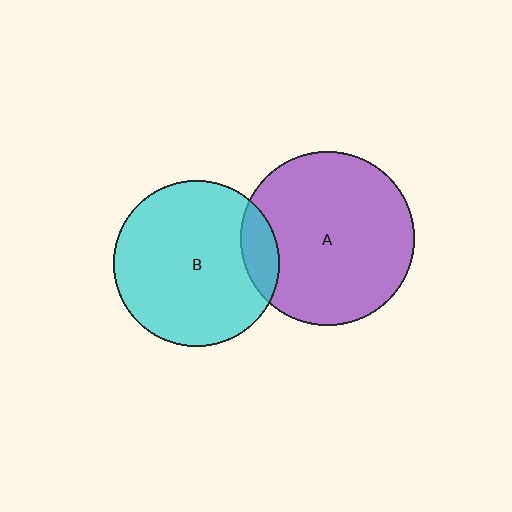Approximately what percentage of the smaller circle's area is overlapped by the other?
Approximately 10%.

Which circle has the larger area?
Circle A (purple).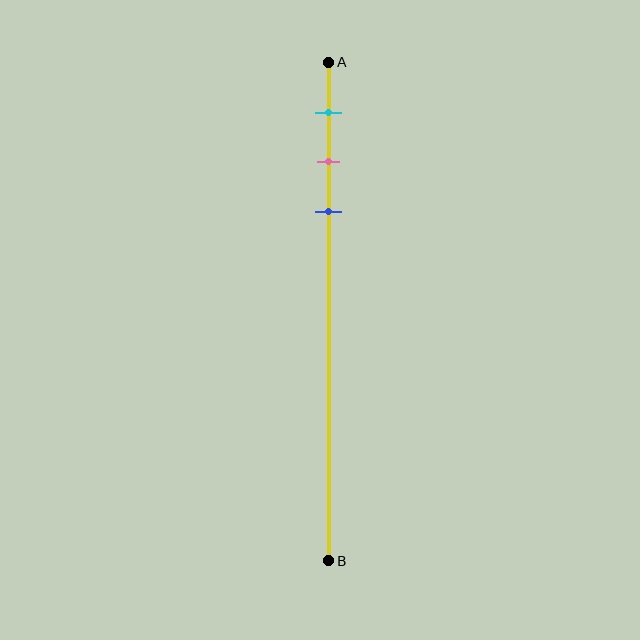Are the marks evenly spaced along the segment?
Yes, the marks are approximately evenly spaced.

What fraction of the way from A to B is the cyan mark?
The cyan mark is approximately 10% (0.1) of the way from A to B.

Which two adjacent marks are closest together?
The pink and blue marks are the closest adjacent pair.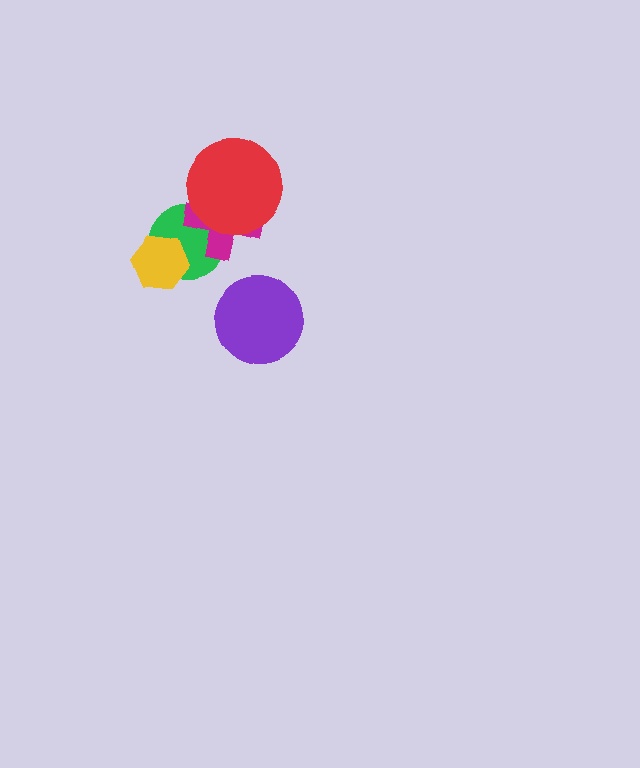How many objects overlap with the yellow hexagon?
1 object overlaps with the yellow hexagon.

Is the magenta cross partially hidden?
Yes, it is partially covered by another shape.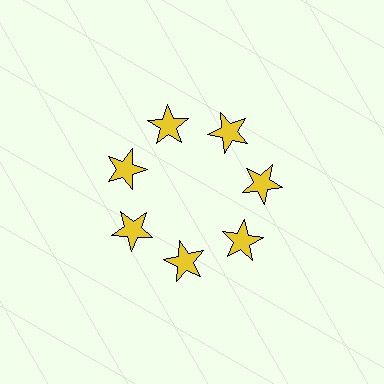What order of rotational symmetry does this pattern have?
This pattern has 7-fold rotational symmetry.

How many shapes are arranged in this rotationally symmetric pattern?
There are 7 shapes, arranged in 7 groups of 1.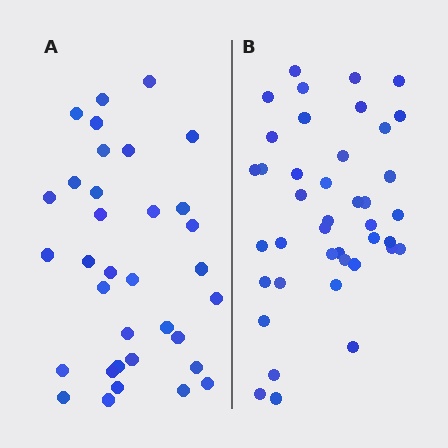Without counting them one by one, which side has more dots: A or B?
Region B (the right region) has more dots.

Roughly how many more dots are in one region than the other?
Region B has roughly 8 or so more dots than region A.